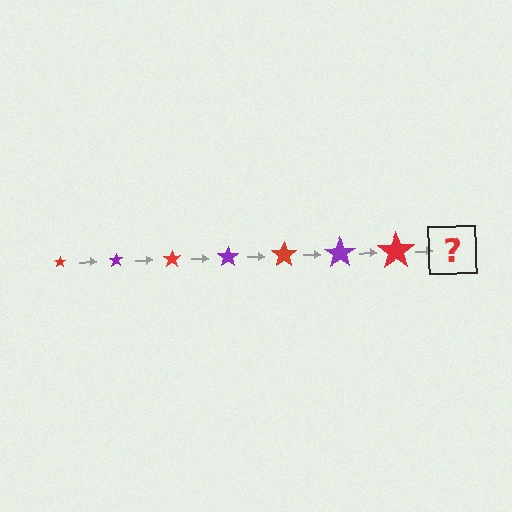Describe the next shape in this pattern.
It should be a purple star, larger than the previous one.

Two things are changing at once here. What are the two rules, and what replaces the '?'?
The two rules are that the star grows larger each step and the color cycles through red and purple. The '?' should be a purple star, larger than the previous one.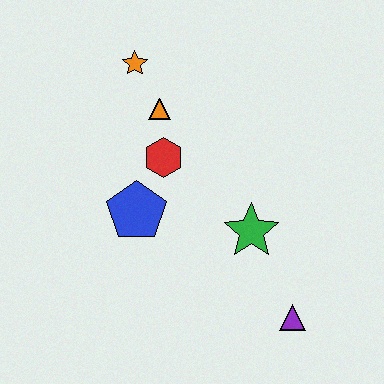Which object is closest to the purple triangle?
The green star is closest to the purple triangle.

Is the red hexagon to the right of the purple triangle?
No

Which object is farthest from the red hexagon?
The purple triangle is farthest from the red hexagon.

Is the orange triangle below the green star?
No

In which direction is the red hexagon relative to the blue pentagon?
The red hexagon is above the blue pentagon.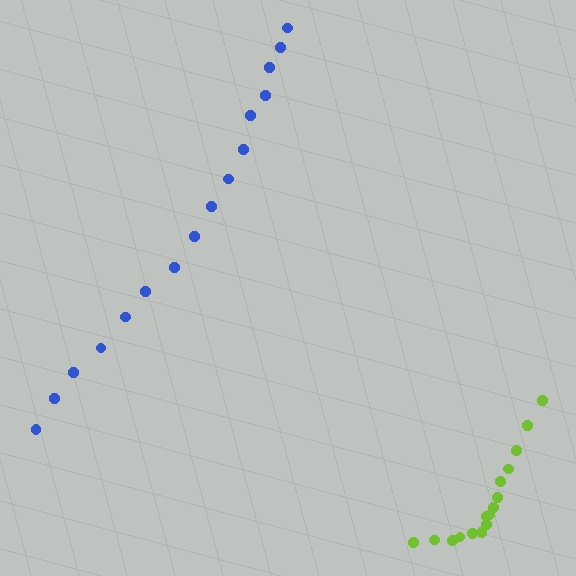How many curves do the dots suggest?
There are 2 distinct paths.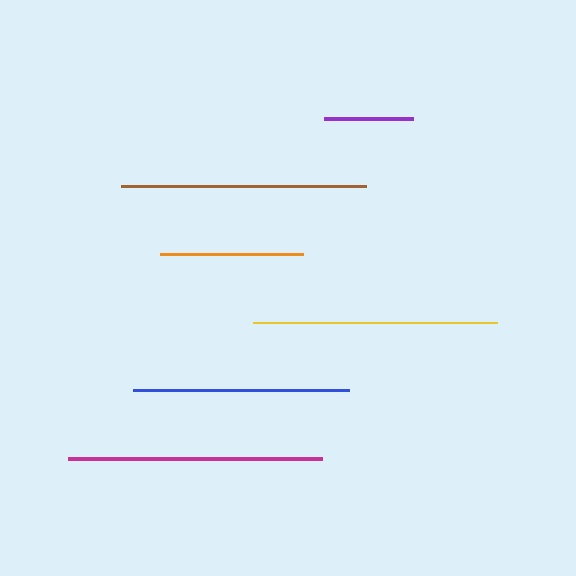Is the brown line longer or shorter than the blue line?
The brown line is longer than the blue line.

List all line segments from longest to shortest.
From longest to shortest: magenta, brown, yellow, blue, orange, purple.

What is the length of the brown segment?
The brown segment is approximately 245 pixels long.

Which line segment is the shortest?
The purple line is the shortest at approximately 89 pixels.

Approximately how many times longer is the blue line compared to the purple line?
The blue line is approximately 2.4 times the length of the purple line.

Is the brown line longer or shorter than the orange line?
The brown line is longer than the orange line.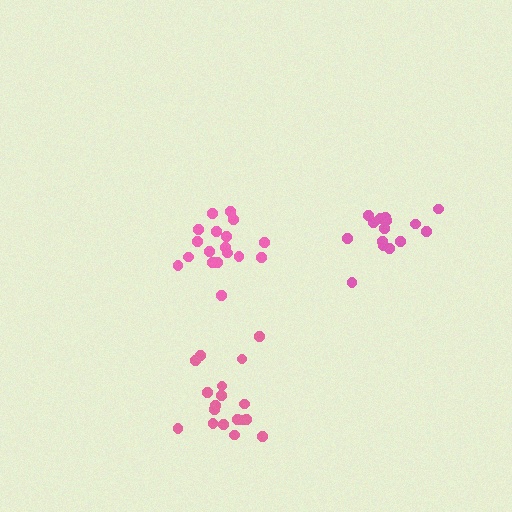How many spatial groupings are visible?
There are 3 spatial groupings.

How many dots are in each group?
Group 1: 18 dots, Group 2: 15 dots, Group 3: 18 dots (51 total).